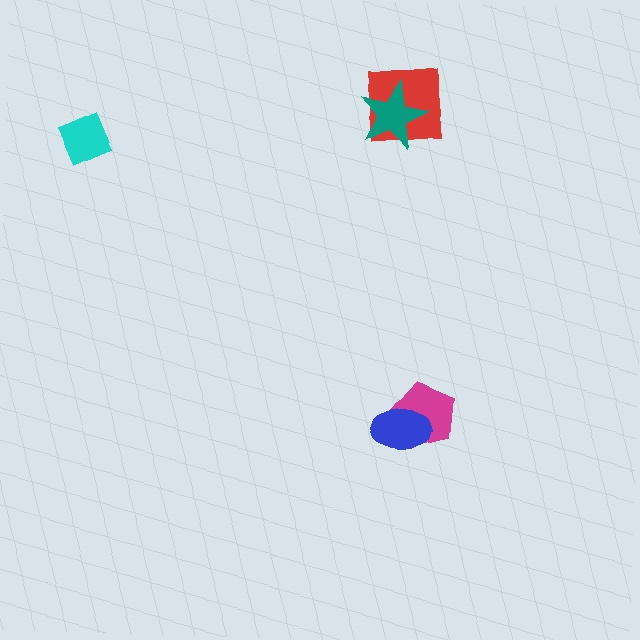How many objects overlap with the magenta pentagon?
1 object overlaps with the magenta pentagon.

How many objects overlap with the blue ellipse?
1 object overlaps with the blue ellipse.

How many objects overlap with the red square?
1 object overlaps with the red square.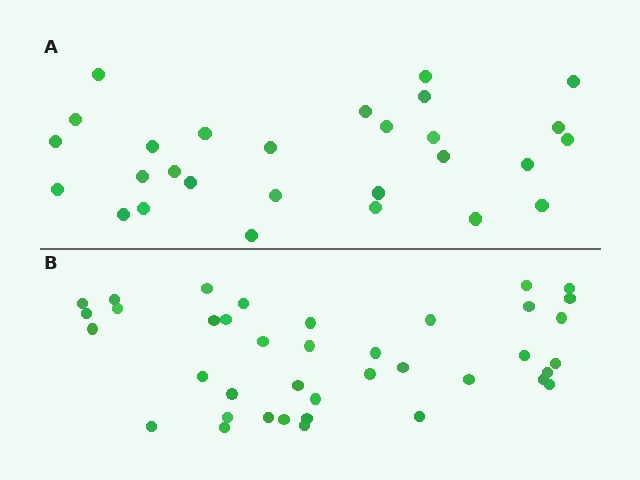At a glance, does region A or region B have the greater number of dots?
Region B (the bottom region) has more dots.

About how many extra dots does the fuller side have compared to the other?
Region B has roughly 12 or so more dots than region A.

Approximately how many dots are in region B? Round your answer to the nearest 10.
About 40 dots. (The exact count is 39, which rounds to 40.)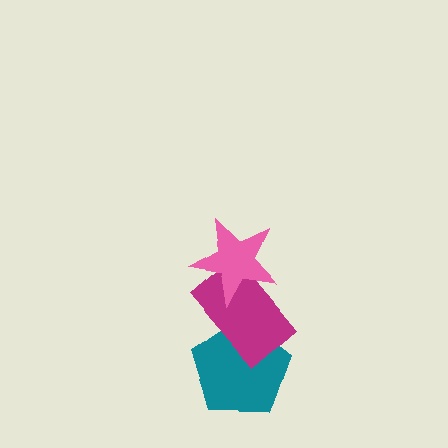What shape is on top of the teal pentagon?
The magenta rectangle is on top of the teal pentagon.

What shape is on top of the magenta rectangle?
The pink star is on top of the magenta rectangle.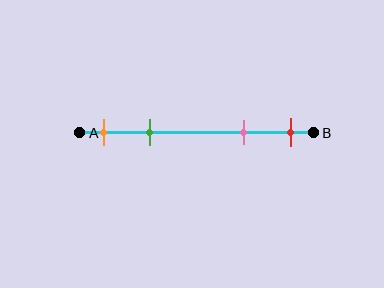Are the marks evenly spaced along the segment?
No, the marks are not evenly spaced.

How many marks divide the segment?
There are 4 marks dividing the segment.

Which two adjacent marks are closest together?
The orange and green marks are the closest adjacent pair.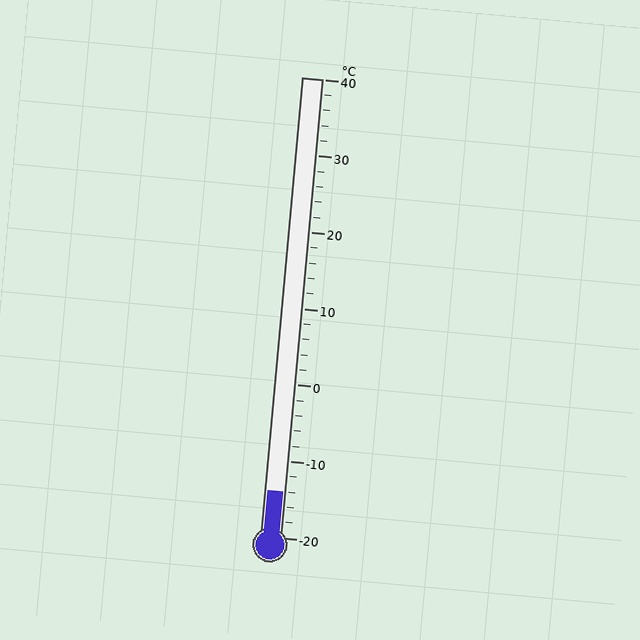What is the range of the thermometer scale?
The thermometer scale ranges from -20°C to 40°C.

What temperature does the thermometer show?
The thermometer shows approximately -14°C.